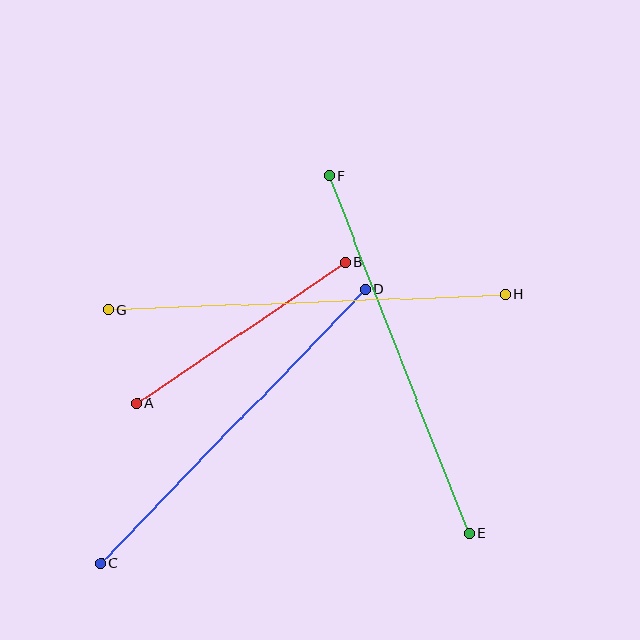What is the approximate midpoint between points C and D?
The midpoint is at approximately (233, 426) pixels.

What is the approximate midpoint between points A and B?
The midpoint is at approximately (241, 333) pixels.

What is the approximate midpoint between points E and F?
The midpoint is at approximately (399, 355) pixels.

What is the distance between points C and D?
The distance is approximately 380 pixels.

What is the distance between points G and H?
The distance is approximately 397 pixels.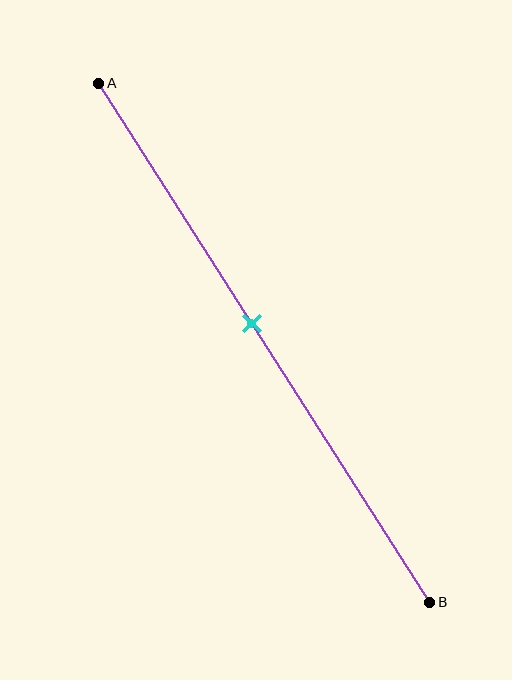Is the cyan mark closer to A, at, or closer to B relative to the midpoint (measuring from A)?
The cyan mark is closer to point A than the midpoint of segment AB.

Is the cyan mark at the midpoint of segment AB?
No, the mark is at about 45% from A, not at the 50% midpoint.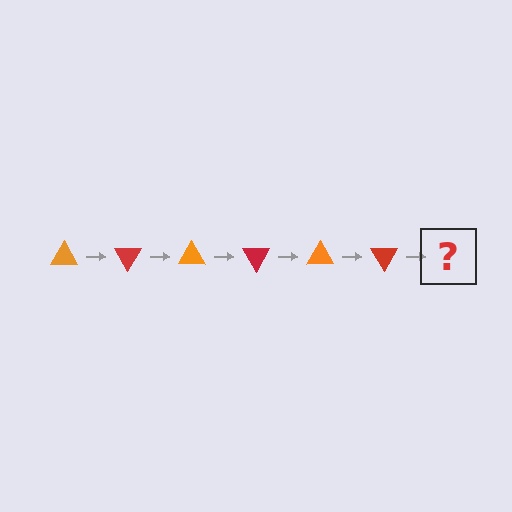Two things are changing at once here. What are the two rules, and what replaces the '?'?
The two rules are that it rotates 60 degrees each step and the color cycles through orange and red. The '?' should be an orange triangle, rotated 360 degrees from the start.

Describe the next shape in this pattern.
It should be an orange triangle, rotated 360 degrees from the start.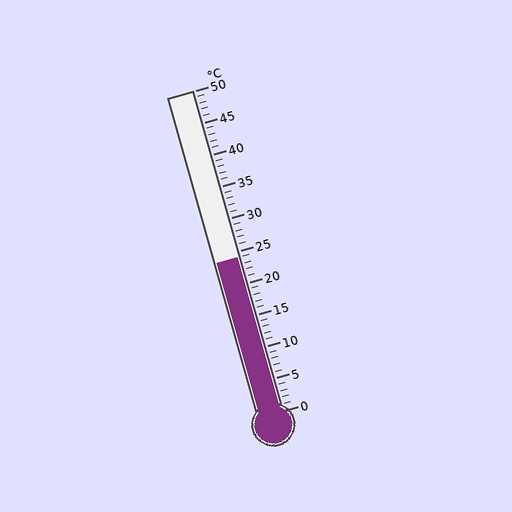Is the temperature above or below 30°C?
The temperature is below 30°C.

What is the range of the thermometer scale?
The thermometer scale ranges from 0°C to 50°C.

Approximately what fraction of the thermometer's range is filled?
The thermometer is filled to approximately 50% of its range.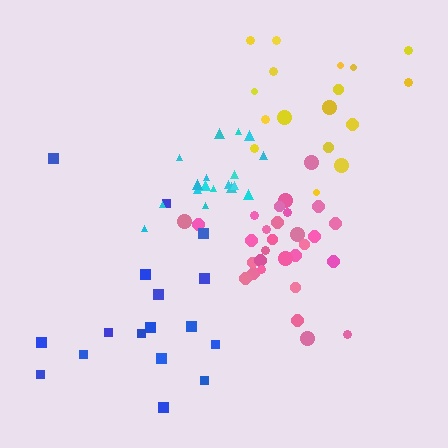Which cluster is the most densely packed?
Cyan.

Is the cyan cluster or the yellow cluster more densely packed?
Cyan.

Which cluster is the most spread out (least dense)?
Yellow.